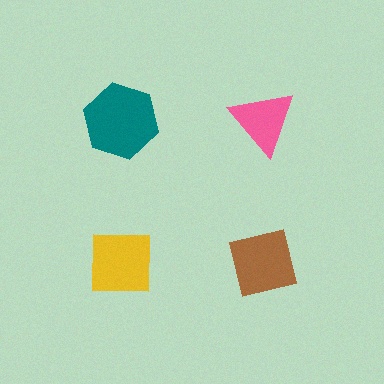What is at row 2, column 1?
A yellow square.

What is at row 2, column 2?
A brown square.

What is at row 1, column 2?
A pink triangle.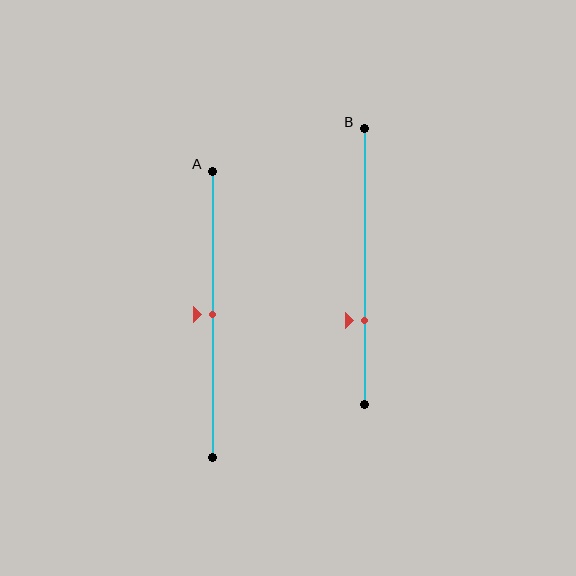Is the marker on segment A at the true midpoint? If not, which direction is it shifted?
Yes, the marker on segment A is at the true midpoint.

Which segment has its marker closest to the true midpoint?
Segment A has its marker closest to the true midpoint.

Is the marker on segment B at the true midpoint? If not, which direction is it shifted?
No, the marker on segment B is shifted downward by about 19% of the segment length.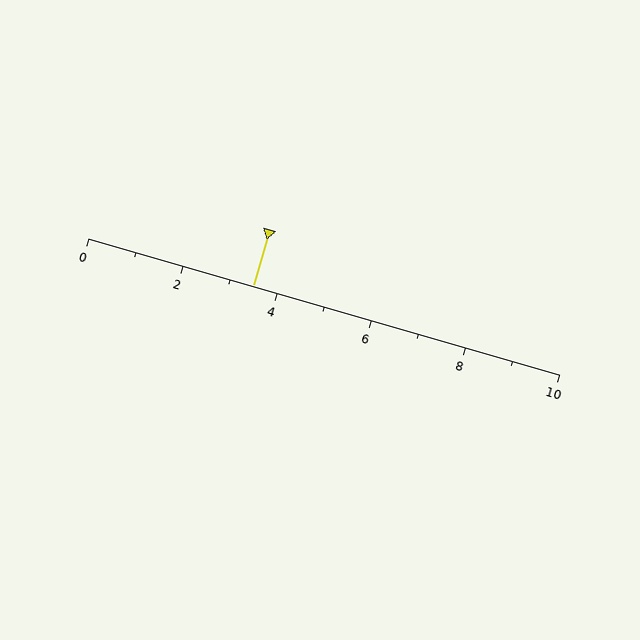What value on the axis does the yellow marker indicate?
The marker indicates approximately 3.5.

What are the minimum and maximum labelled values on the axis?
The axis runs from 0 to 10.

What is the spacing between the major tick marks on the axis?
The major ticks are spaced 2 apart.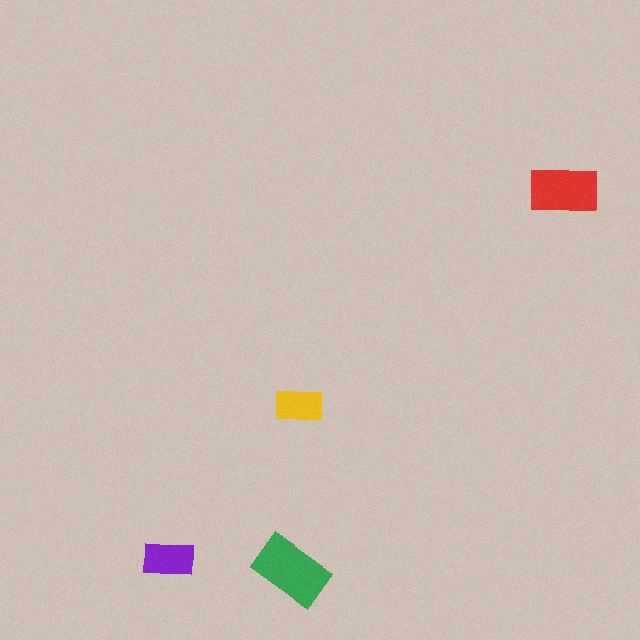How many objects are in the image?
There are 4 objects in the image.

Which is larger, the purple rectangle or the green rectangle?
The green one.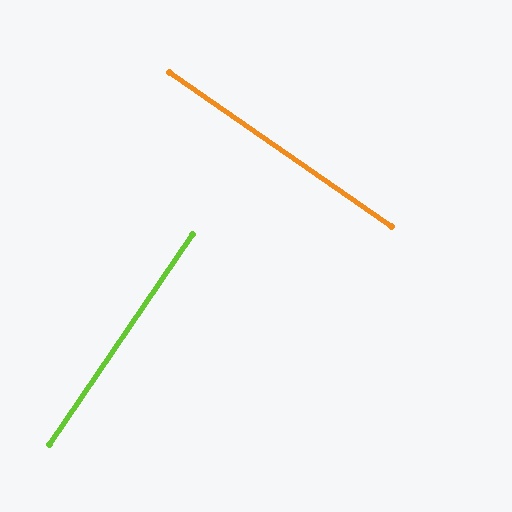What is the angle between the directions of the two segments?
Approximately 90 degrees.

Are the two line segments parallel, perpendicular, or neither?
Perpendicular — they meet at approximately 90°.